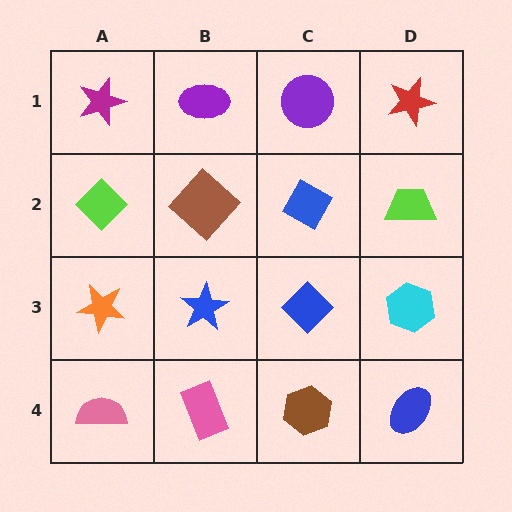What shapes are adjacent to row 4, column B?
A blue star (row 3, column B), a pink semicircle (row 4, column A), a brown hexagon (row 4, column C).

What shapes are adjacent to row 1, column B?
A brown diamond (row 2, column B), a magenta star (row 1, column A), a purple circle (row 1, column C).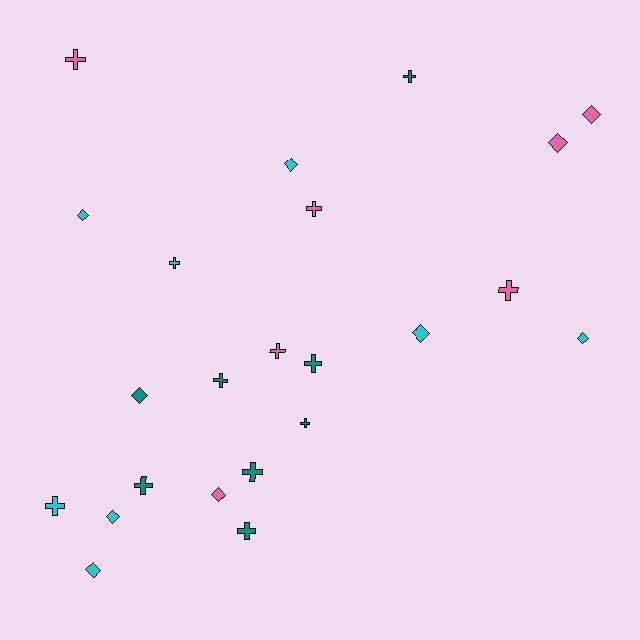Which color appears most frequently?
Teal, with 8 objects.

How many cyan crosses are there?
There are 2 cyan crosses.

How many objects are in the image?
There are 23 objects.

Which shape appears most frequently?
Cross, with 13 objects.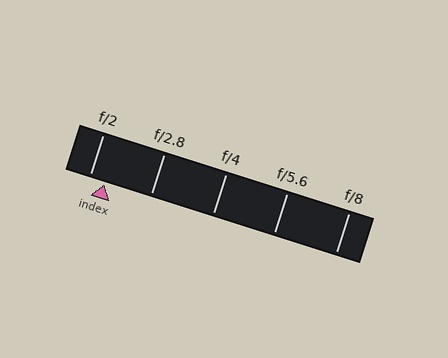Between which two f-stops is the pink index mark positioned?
The index mark is between f/2 and f/2.8.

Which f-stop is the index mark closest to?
The index mark is closest to f/2.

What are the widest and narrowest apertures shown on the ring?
The widest aperture shown is f/2 and the narrowest is f/8.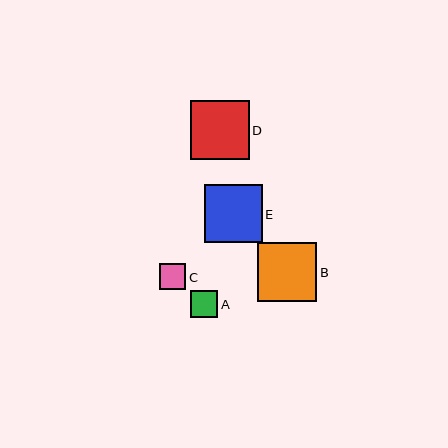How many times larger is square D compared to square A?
Square D is approximately 2.2 times the size of square A.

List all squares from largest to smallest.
From largest to smallest: D, B, E, A, C.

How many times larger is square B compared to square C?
Square B is approximately 2.3 times the size of square C.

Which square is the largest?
Square D is the largest with a size of approximately 59 pixels.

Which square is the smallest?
Square C is the smallest with a size of approximately 26 pixels.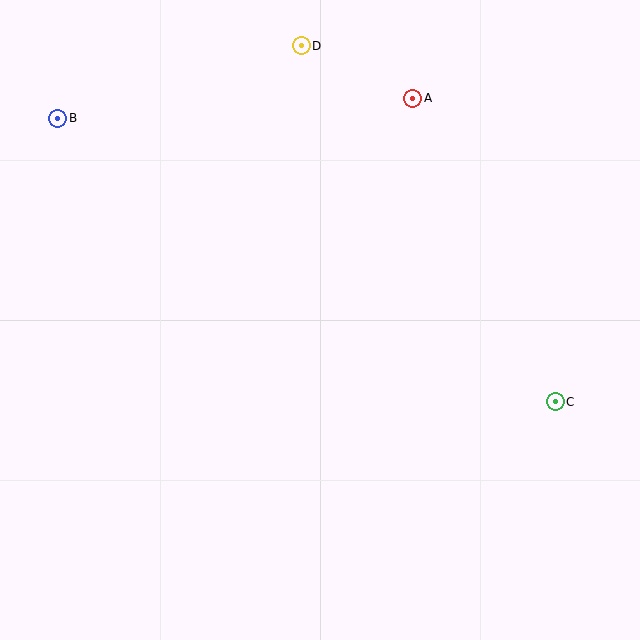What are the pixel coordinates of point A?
Point A is at (413, 98).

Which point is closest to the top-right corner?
Point A is closest to the top-right corner.